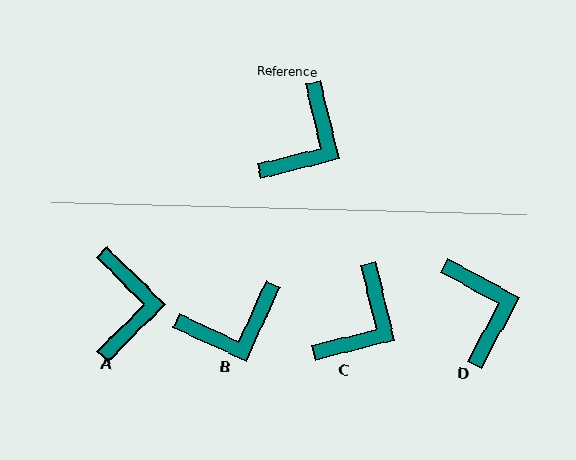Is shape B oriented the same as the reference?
No, it is off by about 38 degrees.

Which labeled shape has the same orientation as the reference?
C.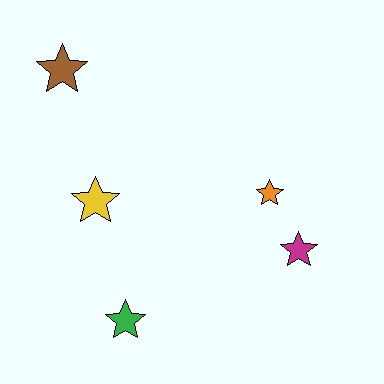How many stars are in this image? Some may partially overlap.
There are 5 stars.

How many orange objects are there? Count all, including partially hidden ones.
There is 1 orange object.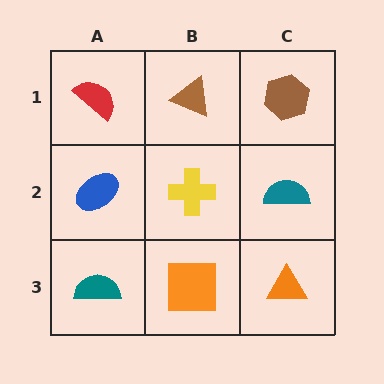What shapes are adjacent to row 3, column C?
A teal semicircle (row 2, column C), an orange square (row 3, column B).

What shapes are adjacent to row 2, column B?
A brown triangle (row 1, column B), an orange square (row 3, column B), a blue ellipse (row 2, column A), a teal semicircle (row 2, column C).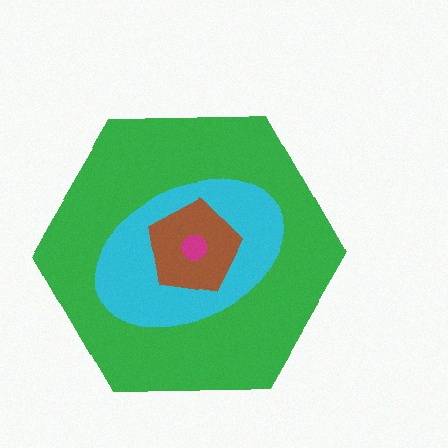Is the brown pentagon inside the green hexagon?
Yes.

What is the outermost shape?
The green hexagon.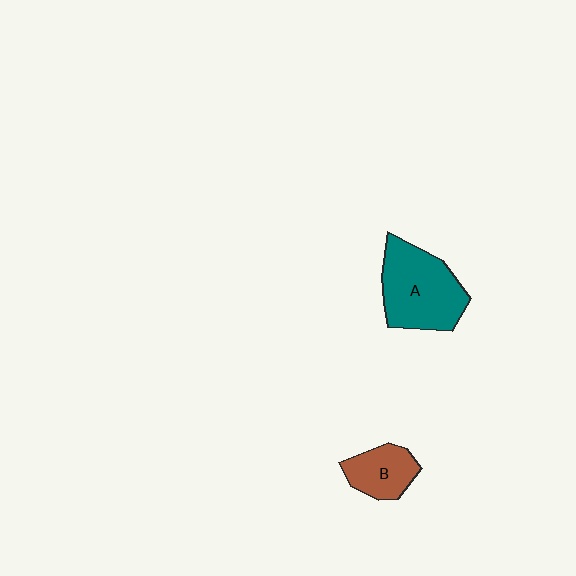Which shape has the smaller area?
Shape B (brown).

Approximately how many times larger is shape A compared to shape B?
Approximately 1.9 times.